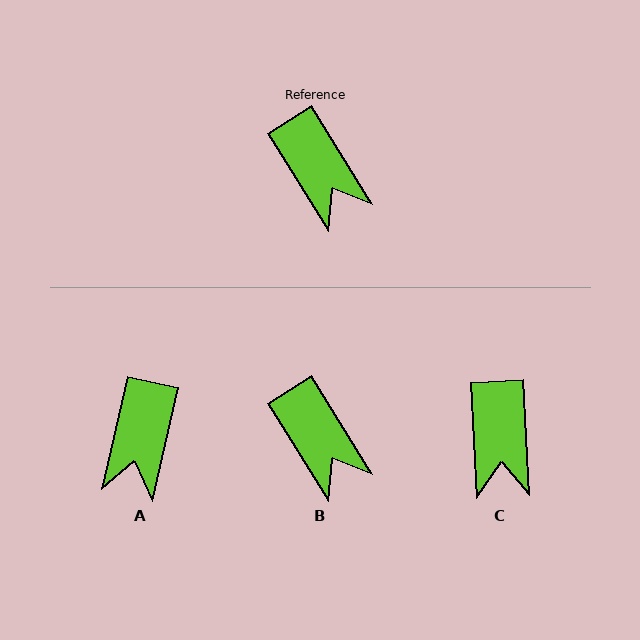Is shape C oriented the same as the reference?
No, it is off by about 29 degrees.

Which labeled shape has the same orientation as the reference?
B.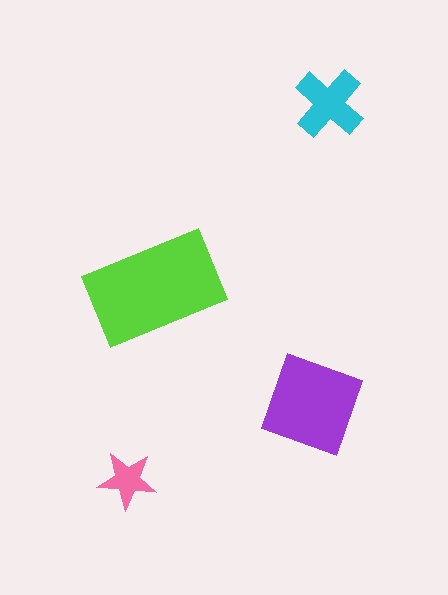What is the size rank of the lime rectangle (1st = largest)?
1st.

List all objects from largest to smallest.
The lime rectangle, the purple square, the cyan cross, the pink star.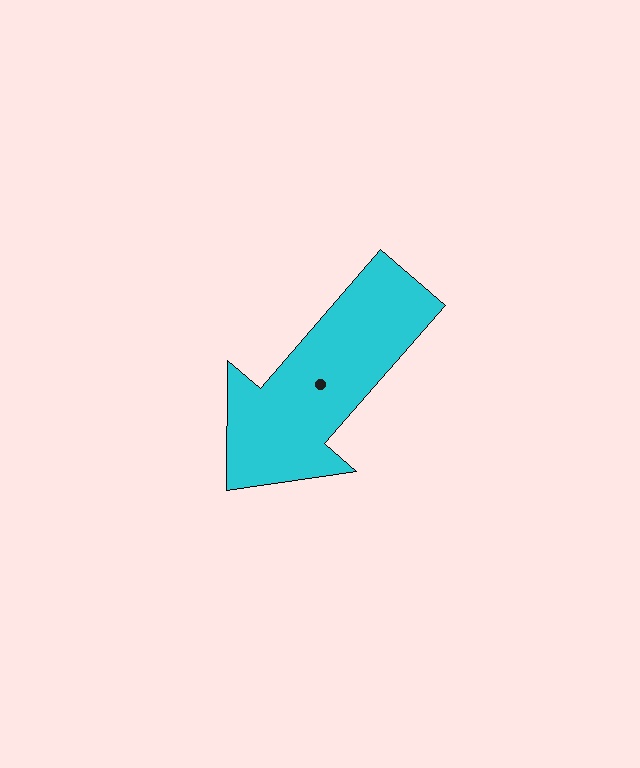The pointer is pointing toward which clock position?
Roughly 7 o'clock.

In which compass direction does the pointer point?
Southwest.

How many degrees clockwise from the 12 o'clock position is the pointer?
Approximately 221 degrees.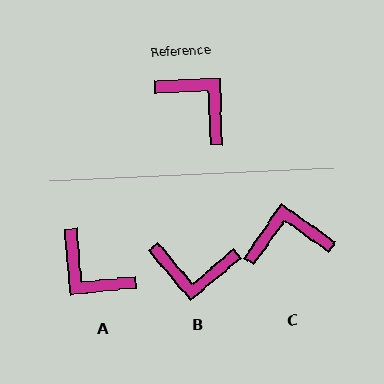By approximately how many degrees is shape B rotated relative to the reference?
Approximately 142 degrees clockwise.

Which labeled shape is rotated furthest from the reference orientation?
A, about 176 degrees away.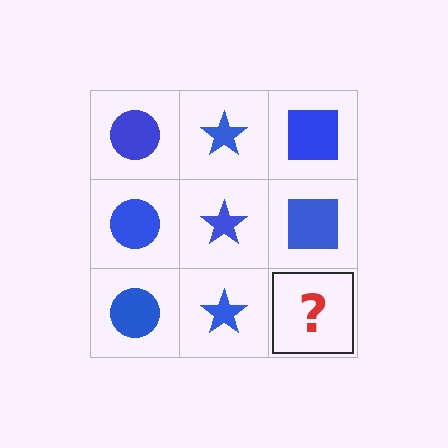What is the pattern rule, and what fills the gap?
The rule is that each column has a consistent shape. The gap should be filled with a blue square.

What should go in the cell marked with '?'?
The missing cell should contain a blue square.